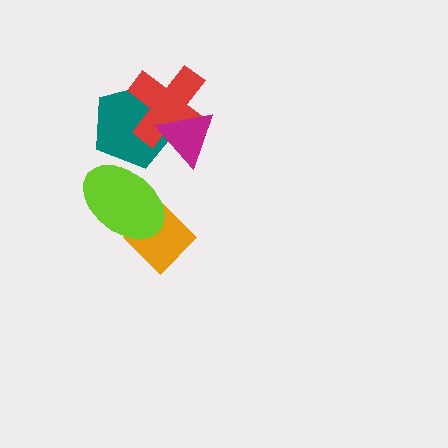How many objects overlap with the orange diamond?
1 object overlaps with the orange diamond.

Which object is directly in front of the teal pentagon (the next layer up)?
The red cross is directly in front of the teal pentagon.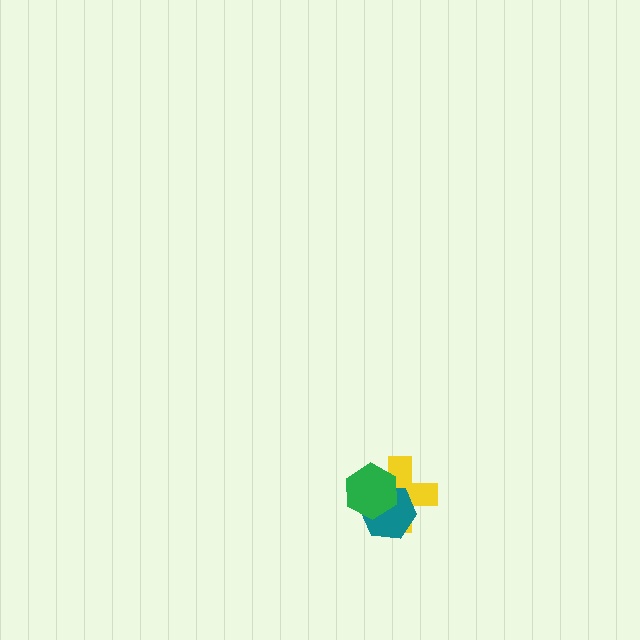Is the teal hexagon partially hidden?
Yes, it is partially covered by another shape.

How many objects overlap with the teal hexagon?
2 objects overlap with the teal hexagon.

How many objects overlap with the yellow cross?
2 objects overlap with the yellow cross.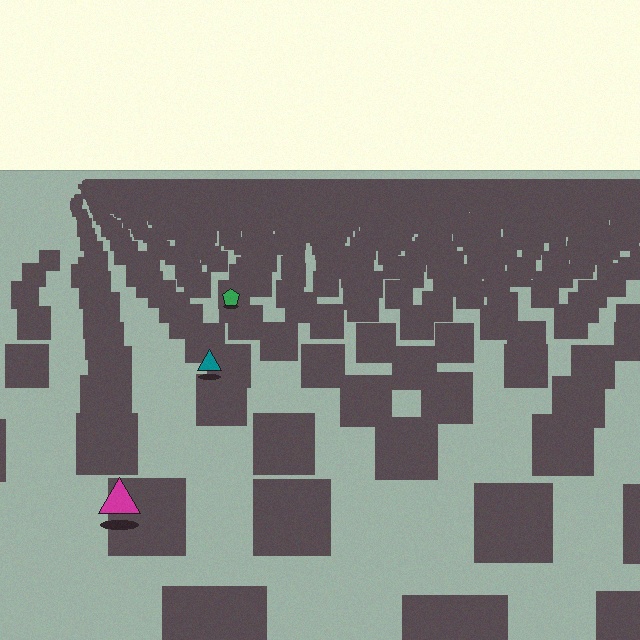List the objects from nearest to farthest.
From nearest to farthest: the magenta triangle, the teal triangle, the green pentagon.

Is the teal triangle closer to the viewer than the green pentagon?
Yes. The teal triangle is closer — you can tell from the texture gradient: the ground texture is coarser near it.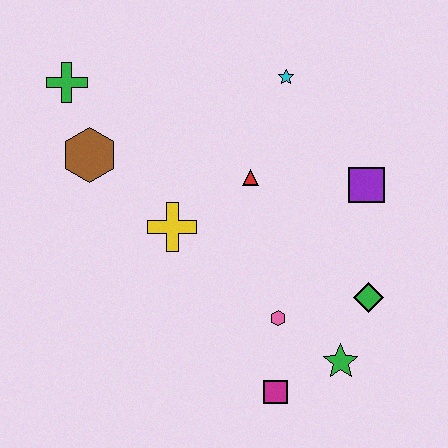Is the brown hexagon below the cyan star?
Yes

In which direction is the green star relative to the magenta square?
The green star is to the right of the magenta square.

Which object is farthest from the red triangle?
The magenta square is farthest from the red triangle.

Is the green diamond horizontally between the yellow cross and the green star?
No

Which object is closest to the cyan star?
The red triangle is closest to the cyan star.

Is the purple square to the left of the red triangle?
No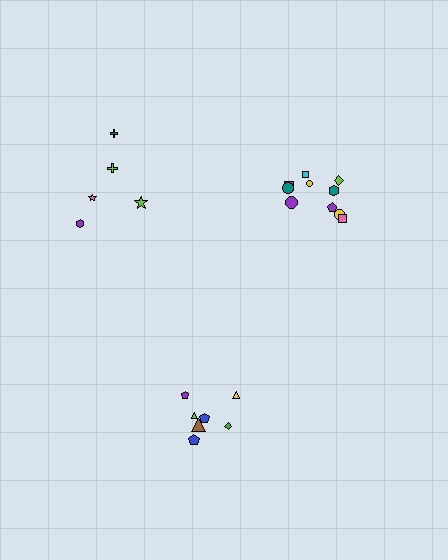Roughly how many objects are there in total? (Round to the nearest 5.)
Roughly 20 objects in total.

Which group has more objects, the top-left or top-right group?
The top-right group.